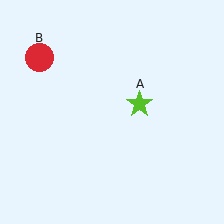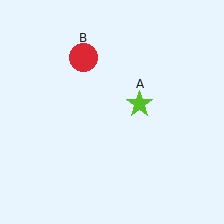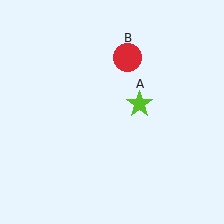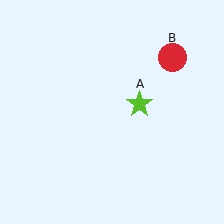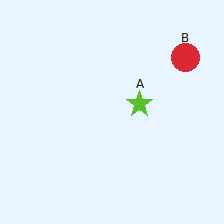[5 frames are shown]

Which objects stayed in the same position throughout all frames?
Lime star (object A) remained stationary.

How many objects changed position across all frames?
1 object changed position: red circle (object B).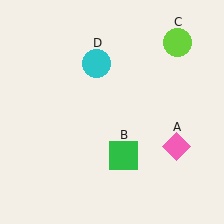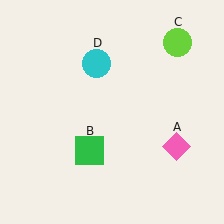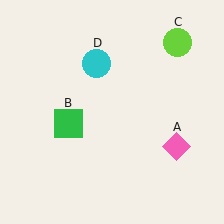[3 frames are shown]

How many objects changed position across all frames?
1 object changed position: green square (object B).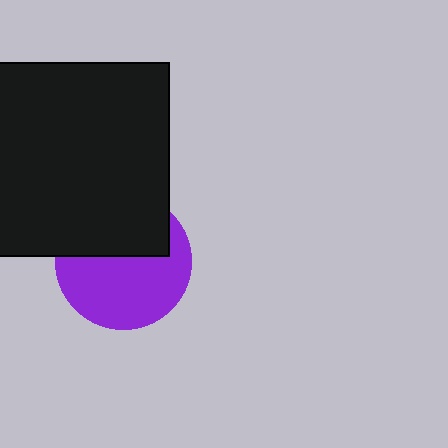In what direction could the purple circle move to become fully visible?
The purple circle could move down. That would shift it out from behind the black square entirely.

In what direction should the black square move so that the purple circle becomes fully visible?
The black square should move up. That is the shortest direction to clear the overlap and leave the purple circle fully visible.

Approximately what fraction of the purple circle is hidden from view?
Roughly 42% of the purple circle is hidden behind the black square.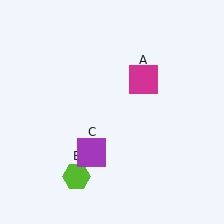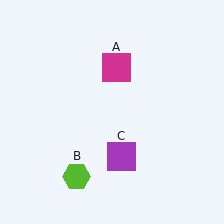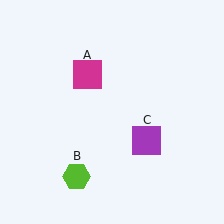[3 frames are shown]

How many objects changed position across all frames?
2 objects changed position: magenta square (object A), purple square (object C).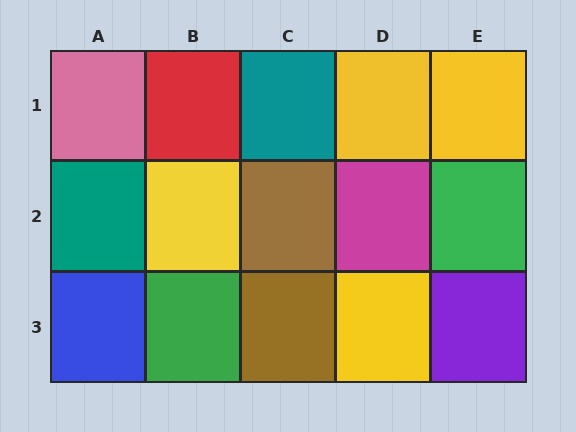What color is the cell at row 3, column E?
Purple.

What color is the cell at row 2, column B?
Yellow.